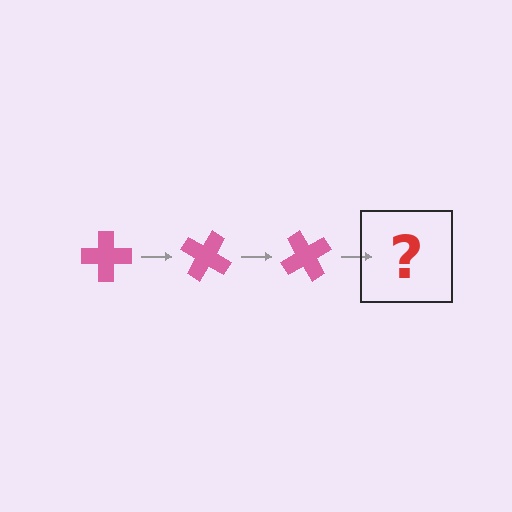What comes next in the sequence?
The next element should be a pink cross rotated 90 degrees.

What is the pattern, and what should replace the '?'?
The pattern is that the cross rotates 30 degrees each step. The '?' should be a pink cross rotated 90 degrees.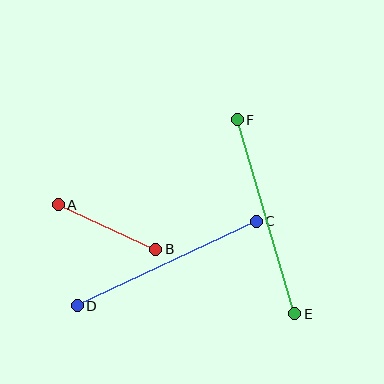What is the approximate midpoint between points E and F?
The midpoint is at approximately (266, 217) pixels.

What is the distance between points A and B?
The distance is approximately 107 pixels.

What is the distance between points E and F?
The distance is approximately 203 pixels.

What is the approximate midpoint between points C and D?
The midpoint is at approximately (167, 263) pixels.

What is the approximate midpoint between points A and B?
The midpoint is at approximately (107, 227) pixels.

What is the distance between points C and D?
The distance is approximately 198 pixels.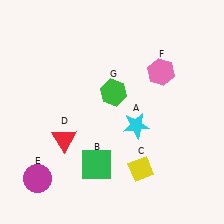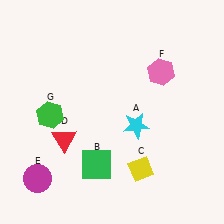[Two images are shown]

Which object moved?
The green hexagon (G) moved left.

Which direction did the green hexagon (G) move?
The green hexagon (G) moved left.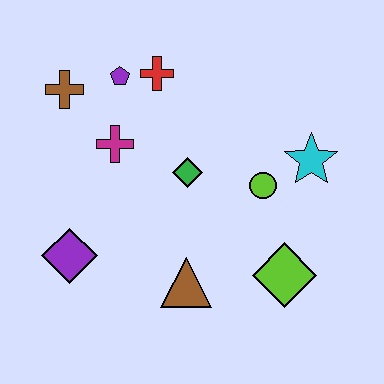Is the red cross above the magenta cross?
Yes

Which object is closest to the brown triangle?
The lime diamond is closest to the brown triangle.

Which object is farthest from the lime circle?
The brown cross is farthest from the lime circle.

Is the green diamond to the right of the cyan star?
No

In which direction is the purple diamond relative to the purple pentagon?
The purple diamond is below the purple pentagon.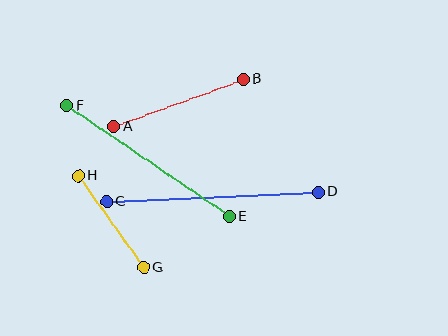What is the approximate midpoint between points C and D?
The midpoint is at approximately (213, 197) pixels.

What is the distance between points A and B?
The distance is approximately 138 pixels.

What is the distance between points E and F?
The distance is approximately 197 pixels.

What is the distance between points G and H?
The distance is approximately 112 pixels.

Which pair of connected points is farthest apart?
Points C and D are farthest apart.